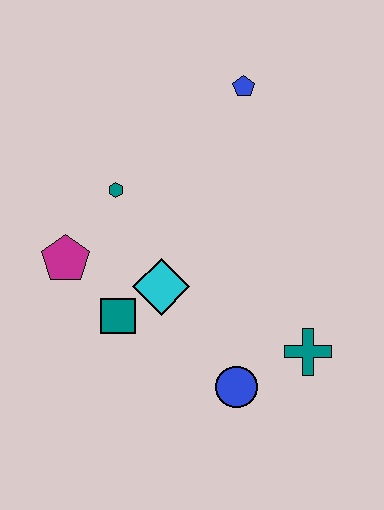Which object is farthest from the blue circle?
The blue pentagon is farthest from the blue circle.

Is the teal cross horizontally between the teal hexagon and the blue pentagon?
No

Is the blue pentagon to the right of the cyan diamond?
Yes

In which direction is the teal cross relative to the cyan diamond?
The teal cross is to the right of the cyan diamond.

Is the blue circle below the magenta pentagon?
Yes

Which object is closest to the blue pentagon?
The teal hexagon is closest to the blue pentagon.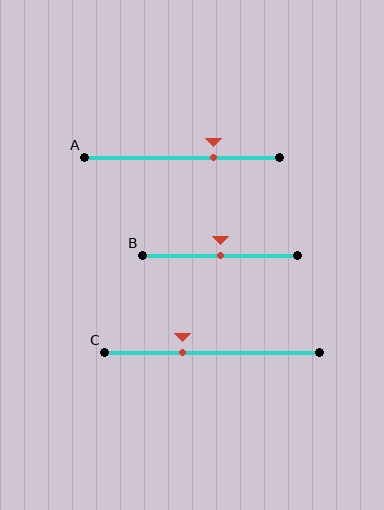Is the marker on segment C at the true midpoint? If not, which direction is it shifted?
No, the marker on segment C is shifted to the left by about 14% of the segment length.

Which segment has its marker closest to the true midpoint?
Segment B has its marker closest to the true midpoint.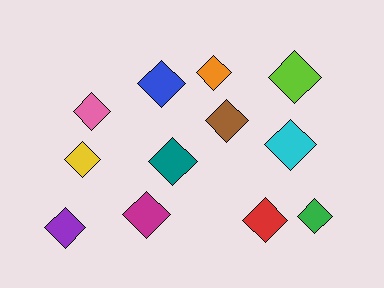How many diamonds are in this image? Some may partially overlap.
There are 12 diamonds.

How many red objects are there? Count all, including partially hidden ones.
There is 1 red object.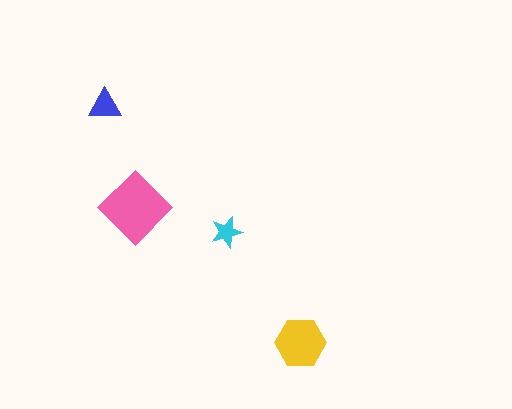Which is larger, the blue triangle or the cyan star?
The blue triangle.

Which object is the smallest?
The cyan star.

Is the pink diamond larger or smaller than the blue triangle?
Larger.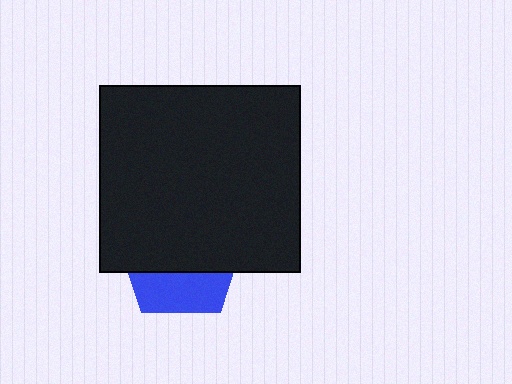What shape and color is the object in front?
The object in front is a black rectangle.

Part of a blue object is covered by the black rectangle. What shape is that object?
It is a pentagon.